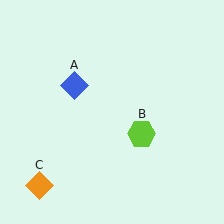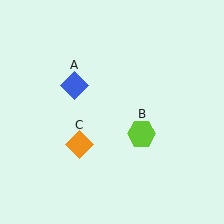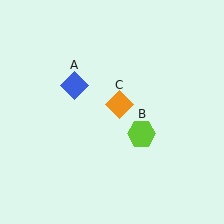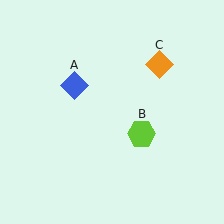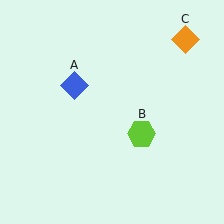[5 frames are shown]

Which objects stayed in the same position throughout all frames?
Blue diamond (object A) and lime hexagon (object B) remained stationary.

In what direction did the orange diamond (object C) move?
The orange diamond (object C) moved up and to the right.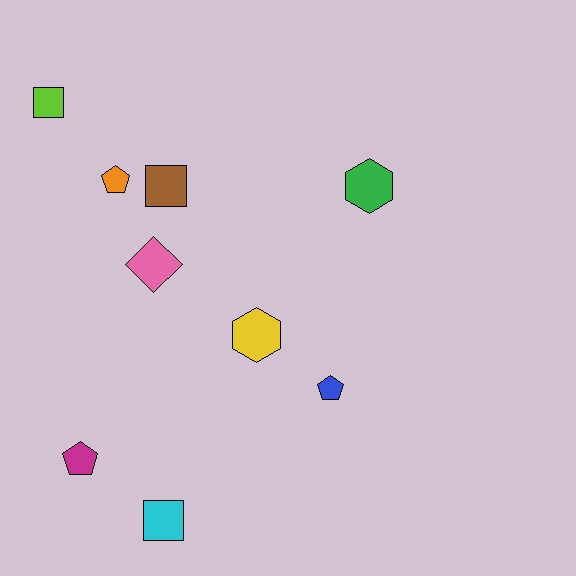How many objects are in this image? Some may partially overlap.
There are 9 objects.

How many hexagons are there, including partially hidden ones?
There are 2 hexagons.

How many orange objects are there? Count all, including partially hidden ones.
There is 1 orange object.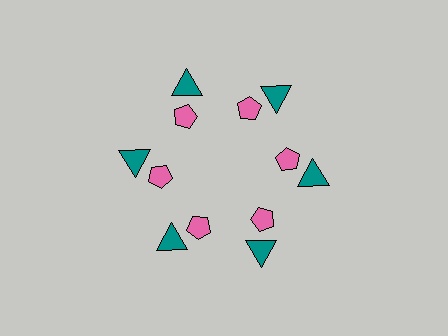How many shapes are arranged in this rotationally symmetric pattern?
There are 12 shapes, arranged in 6 groups of 2.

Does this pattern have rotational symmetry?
Yes, this pattern has 6-fold rotational symmetry. It looks the same after rotating 60 degrees around the center.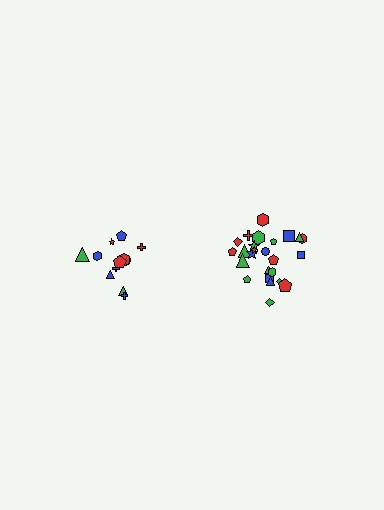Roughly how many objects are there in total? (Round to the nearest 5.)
Roughly 35 objects in total.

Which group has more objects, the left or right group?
The right group.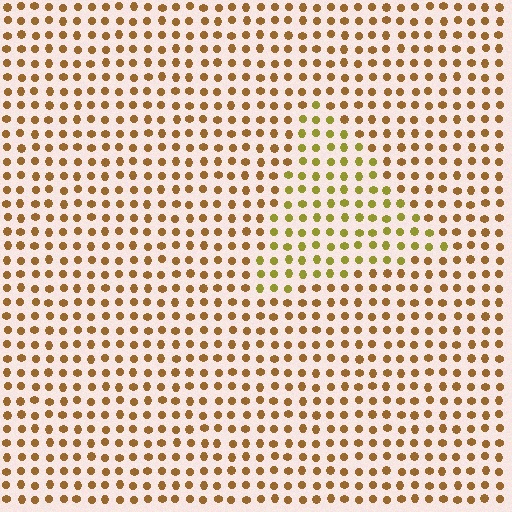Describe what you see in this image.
The image is filled with small brown elements in a uniform arrangement. A triangle-shaped region is visible where the elements are tinted to a slightly different hue, forming a subtle color boundary.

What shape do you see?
I see a triangle.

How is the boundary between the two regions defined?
The boundary is defined purely by a slight shift in hue (about 31 degrees). Spacing, size, and orientation are identical on both sides.